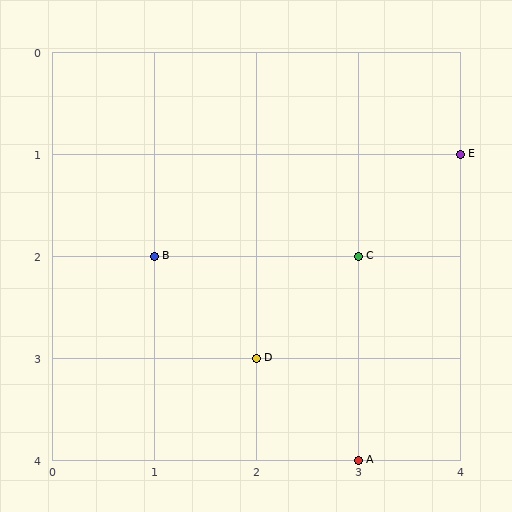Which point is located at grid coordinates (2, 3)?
Point D is at (2, 3).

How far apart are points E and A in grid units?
Points E and A are 1 column and 3 rows apart (about 3.2 grid units diagonally).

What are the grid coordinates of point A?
Point A is at grid coordinates (3, 4).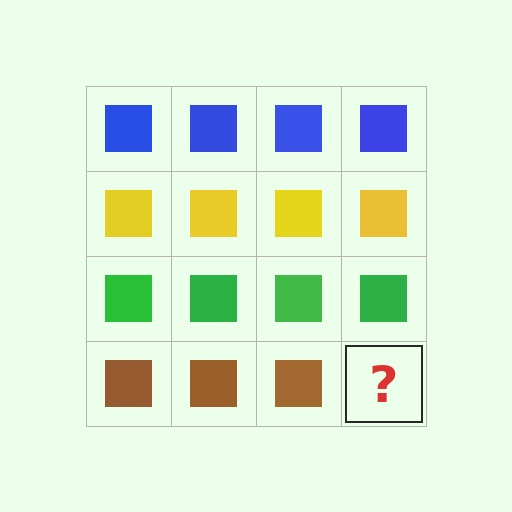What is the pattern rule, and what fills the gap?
The rule is that each row has a consistent color. The gap should be filled with a brown square.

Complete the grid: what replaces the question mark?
The question mark should be replaced with a brown square.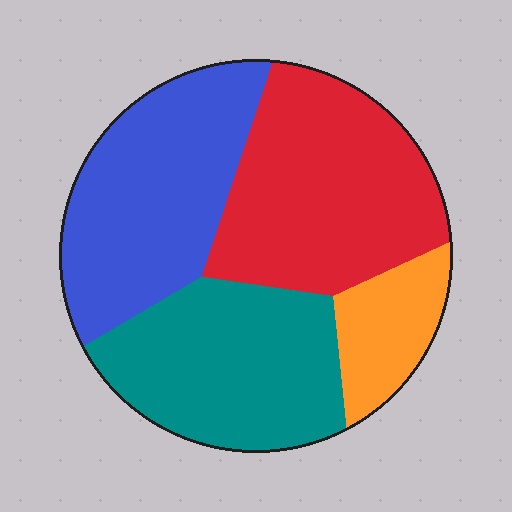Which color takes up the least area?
Orange, at roughly 10%.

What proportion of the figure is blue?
Blue covers roughly 30% of the figure.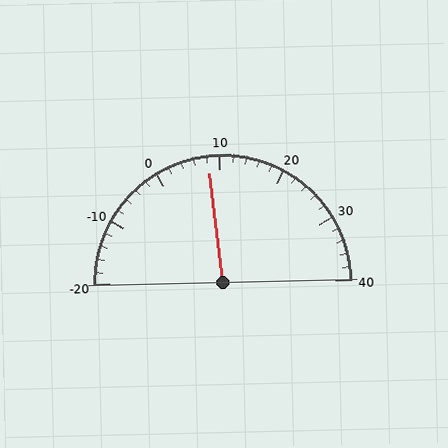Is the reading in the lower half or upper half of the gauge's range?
The reading is in the lower half of the range (-20 to 40).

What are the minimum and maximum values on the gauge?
The gauge ranges from -20 to 40.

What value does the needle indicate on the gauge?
The needle indicates approximately 8.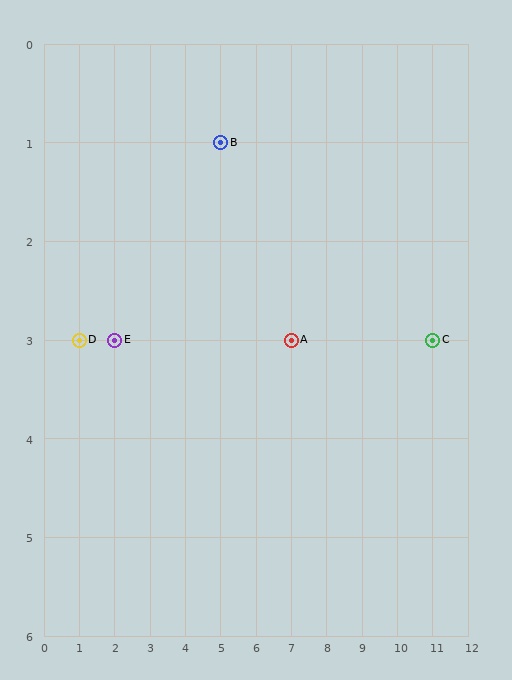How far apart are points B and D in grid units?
Points B and D are 4 columns and 2 rows apart (about 4.5 grid units diagonally).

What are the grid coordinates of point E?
Point E is at grid coordinates (2, 3).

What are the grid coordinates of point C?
Point C is at grid coordinates (11, 3).